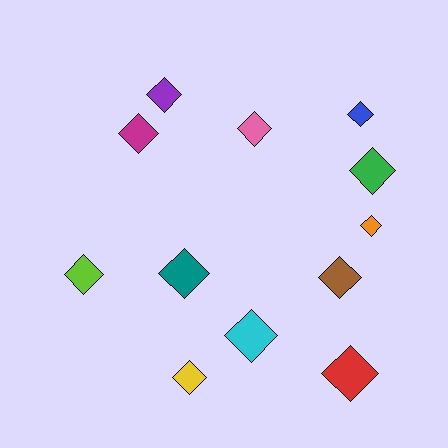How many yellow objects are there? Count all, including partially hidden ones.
There is 1 yellow object.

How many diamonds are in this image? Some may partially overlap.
There are 12 diamonds.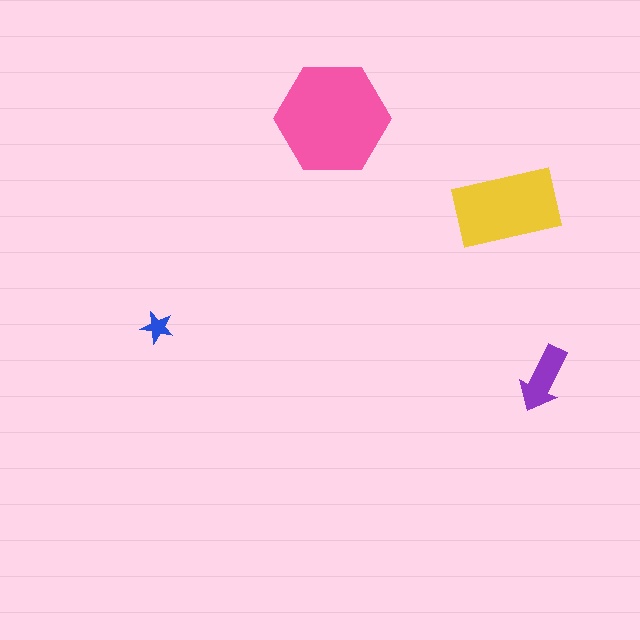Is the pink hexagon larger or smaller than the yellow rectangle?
Larger.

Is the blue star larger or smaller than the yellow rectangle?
Smaller.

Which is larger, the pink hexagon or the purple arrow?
The pink hexagon.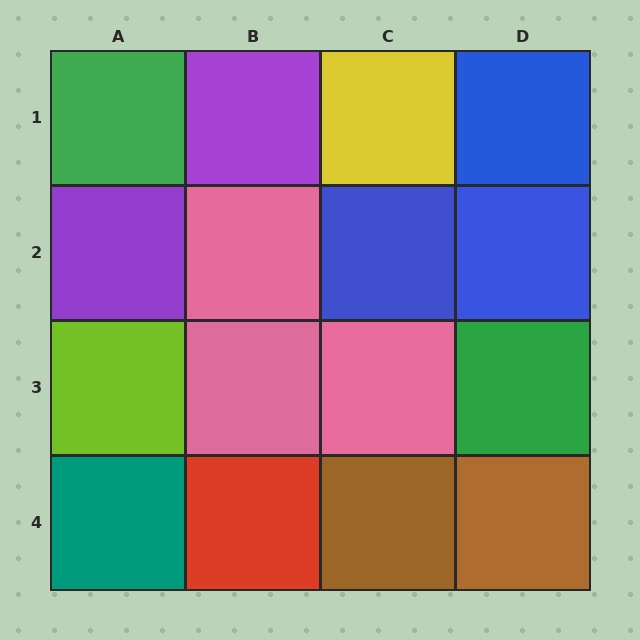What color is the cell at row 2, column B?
Pink.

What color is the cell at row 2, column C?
Blue.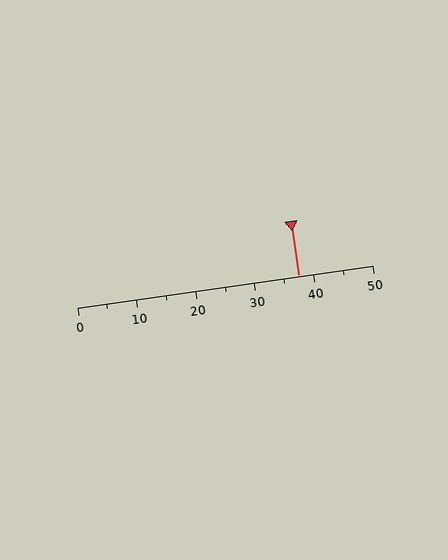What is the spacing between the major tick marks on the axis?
The major ticks are spaced 10 apart.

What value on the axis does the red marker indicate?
The marker indicates approximately 37.5.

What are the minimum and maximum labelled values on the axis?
The axis runs from 0 to 50.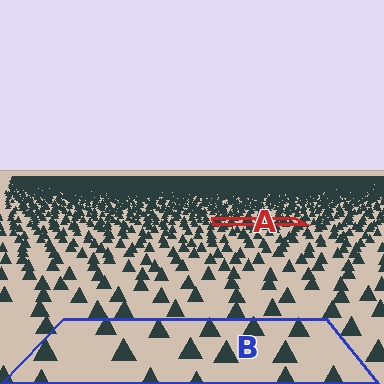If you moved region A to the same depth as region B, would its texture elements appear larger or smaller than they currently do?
They would appear larger. At a closer depth, the same texture elements are projected at a bigger on-screen size.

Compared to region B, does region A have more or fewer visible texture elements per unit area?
Region A has more texture elements per unit area — they are packed more densely because it is farther away.